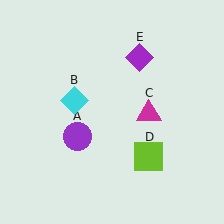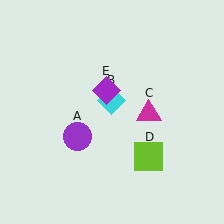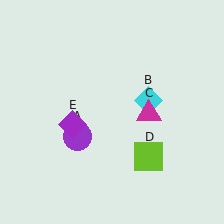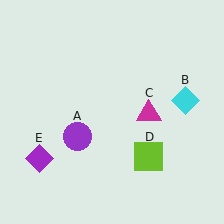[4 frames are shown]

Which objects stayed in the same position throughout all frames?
Purple circle (object A) and magenta triangle (object C) and lime square (object D) remained stationary.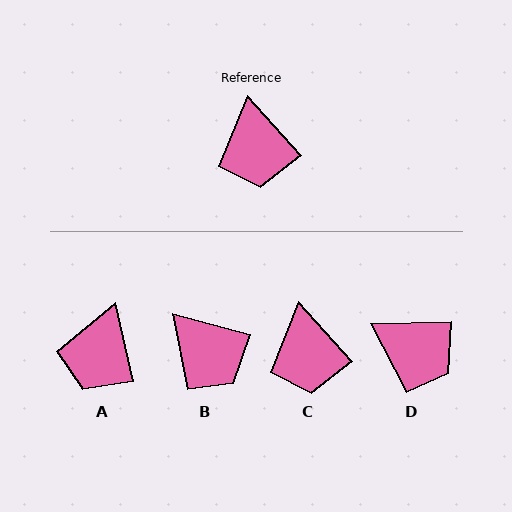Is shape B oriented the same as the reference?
No, it is off by about 33 degrees.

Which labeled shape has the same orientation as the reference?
C.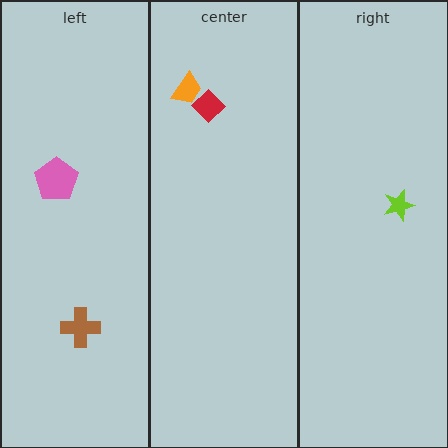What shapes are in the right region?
The lime star.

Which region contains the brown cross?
The left region.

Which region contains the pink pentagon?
The left region.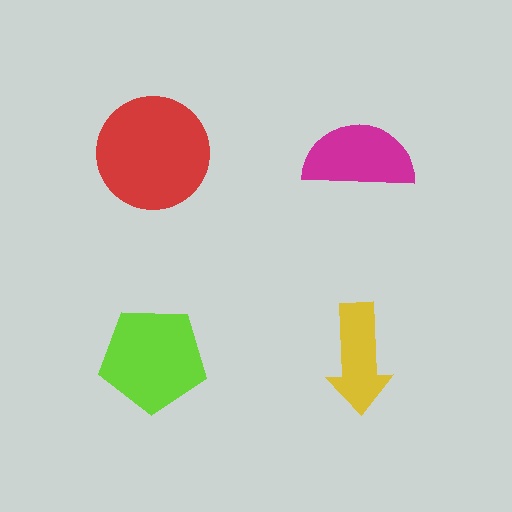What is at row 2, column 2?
A yellow arrow.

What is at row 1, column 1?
A red circle.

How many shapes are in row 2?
2 shapes.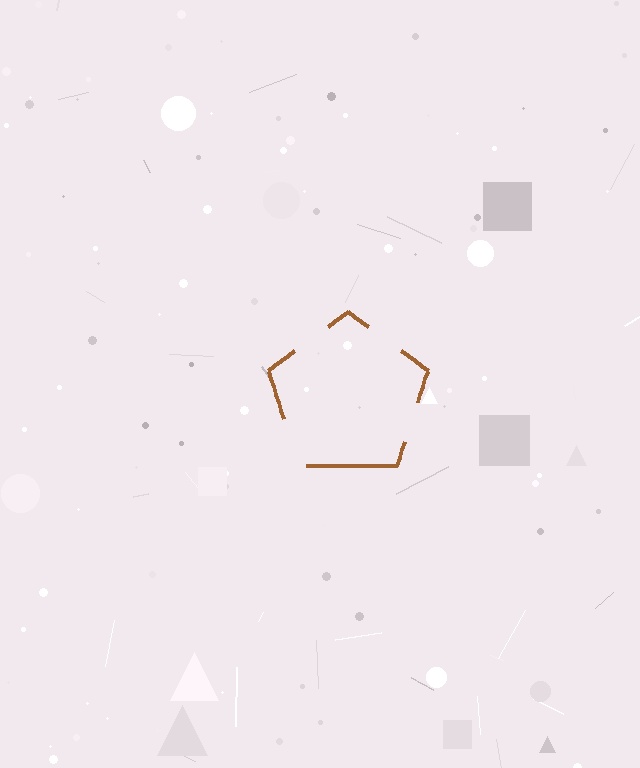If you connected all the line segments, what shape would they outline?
They would outline a pentagon.